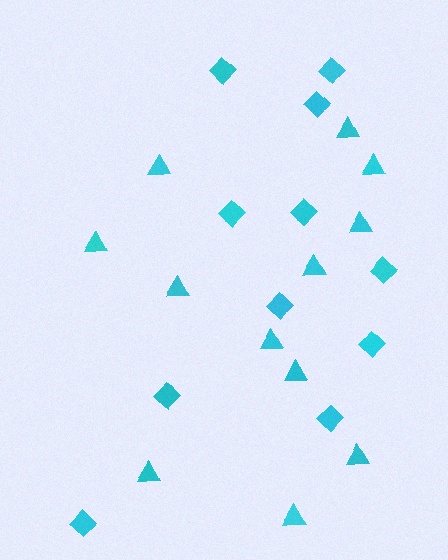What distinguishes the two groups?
There are 2 groups: one group of triangles (12) and one group of diamonds (11).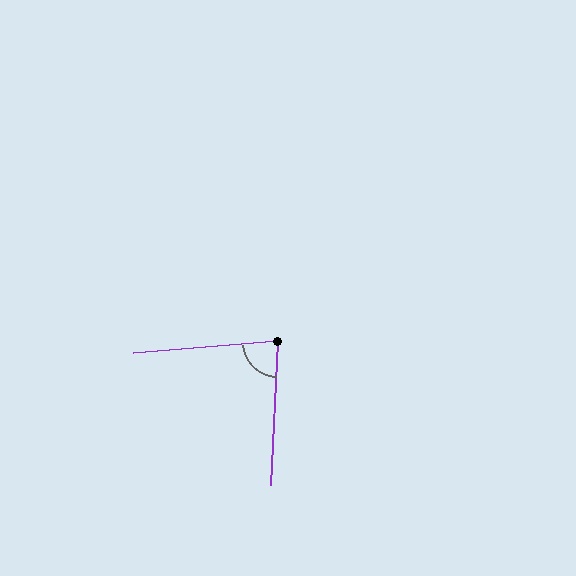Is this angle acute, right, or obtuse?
It is acute.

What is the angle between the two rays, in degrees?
Approximately 83 degrees.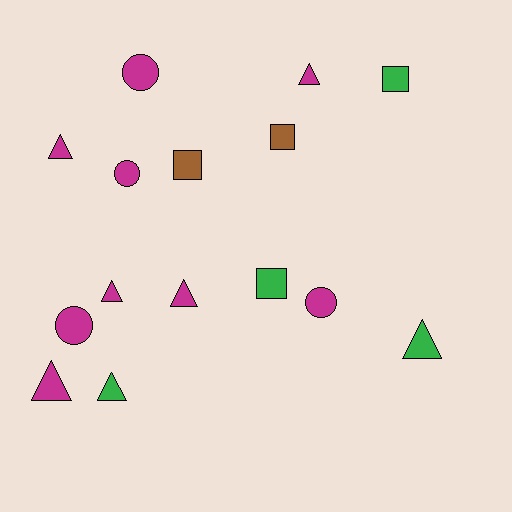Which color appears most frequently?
Magenta, with 9 objects.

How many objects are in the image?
There are 15 objects.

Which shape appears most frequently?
Triangle, with 7 objects.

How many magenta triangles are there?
There are 5 magenta triangles.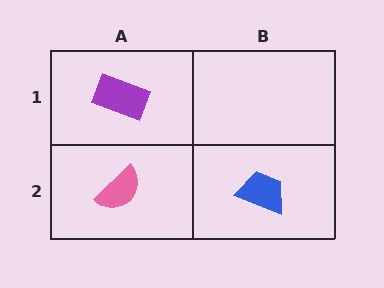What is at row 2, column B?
A blue trapezoid.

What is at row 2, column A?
A pink semicircle.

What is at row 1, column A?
A purple rectangle.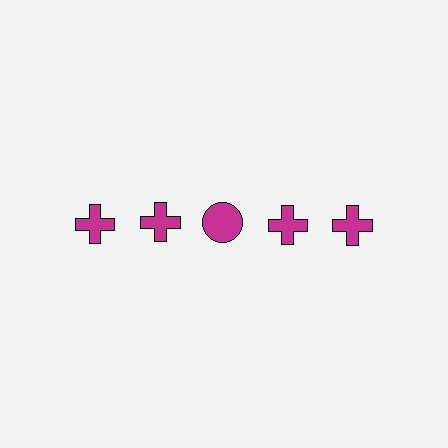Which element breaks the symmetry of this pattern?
The magenta circle in the top row, center column breaks the symmetry. All other shapes are magenta crosses.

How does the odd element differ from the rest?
It has a different shape: circle instead of cross.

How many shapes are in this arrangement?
There are 5 shapes arranged in a grid pattern.